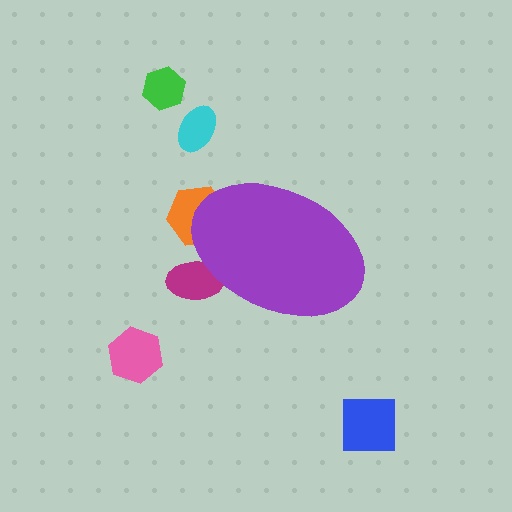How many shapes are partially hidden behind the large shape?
2 shapes are partially hidden.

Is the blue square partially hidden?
No, the blue square is fully visible.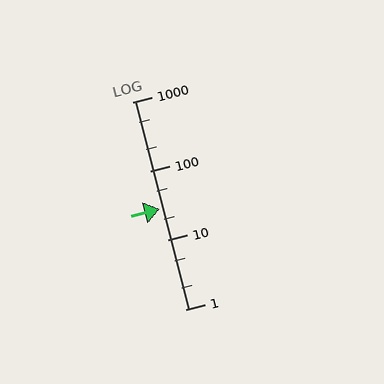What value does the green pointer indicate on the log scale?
The pointer indicates approximately 28.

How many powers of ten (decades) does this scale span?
The scale spans 3 decades, from 1 to 1000.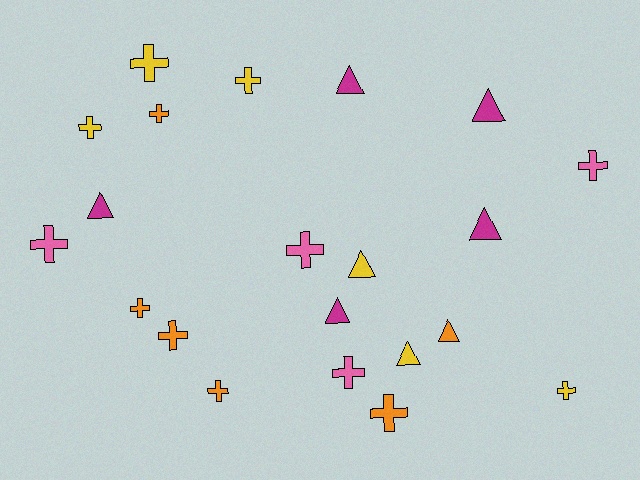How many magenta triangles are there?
There are 5 magenta triangles.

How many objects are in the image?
There are 21 objects.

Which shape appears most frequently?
Cross, with 13 objects.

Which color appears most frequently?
Orange, with 6 objects.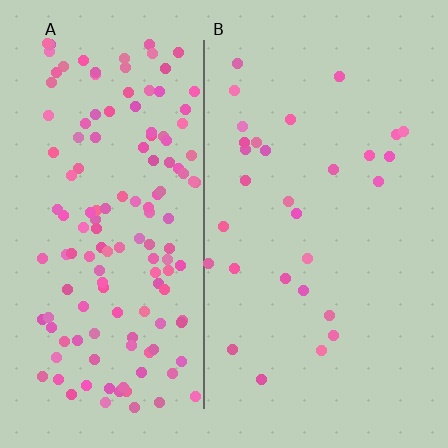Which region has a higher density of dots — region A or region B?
A (the left).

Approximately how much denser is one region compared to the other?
Approximately 4.9× — region A over region B.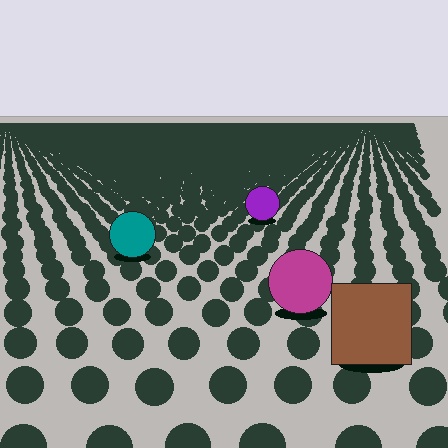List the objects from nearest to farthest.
From nearest to farthest: the brown square, the magenta circle, the teal circle, the purple circle.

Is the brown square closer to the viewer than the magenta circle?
Yes. The brown square is closer — you can tell from the texture gradient: the ground texture is coarser near it.